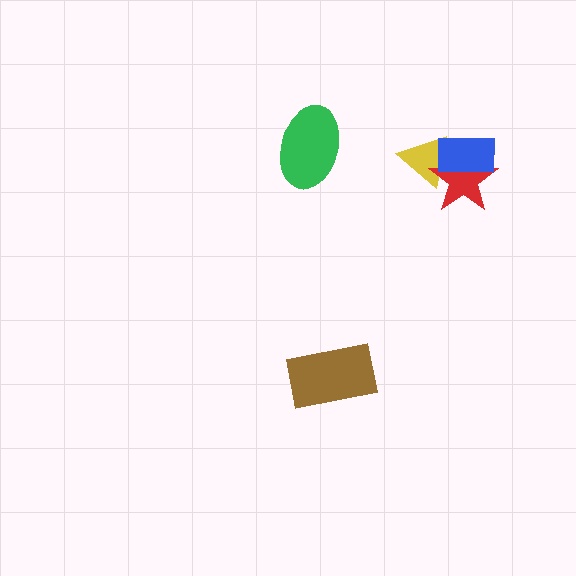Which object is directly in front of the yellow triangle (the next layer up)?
The red star is directly in front of the yellow triangle.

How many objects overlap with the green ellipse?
0 objects overlap with the green ellipse.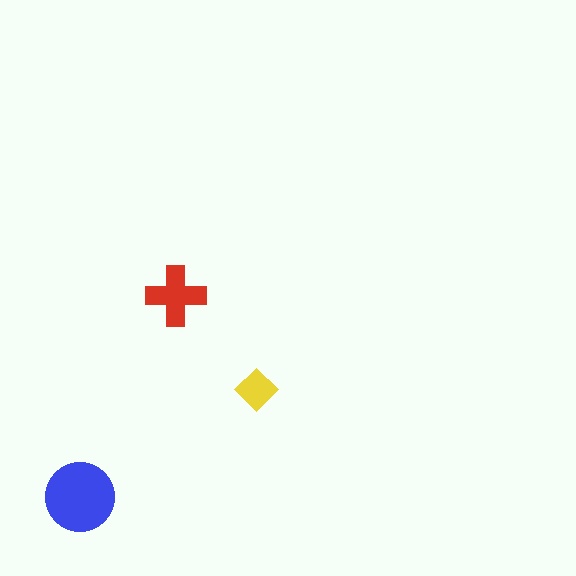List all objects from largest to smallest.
The blue circle, the red cross, the yellow diamond.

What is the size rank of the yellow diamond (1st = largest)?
3rd.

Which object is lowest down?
The blue circle is bottommost.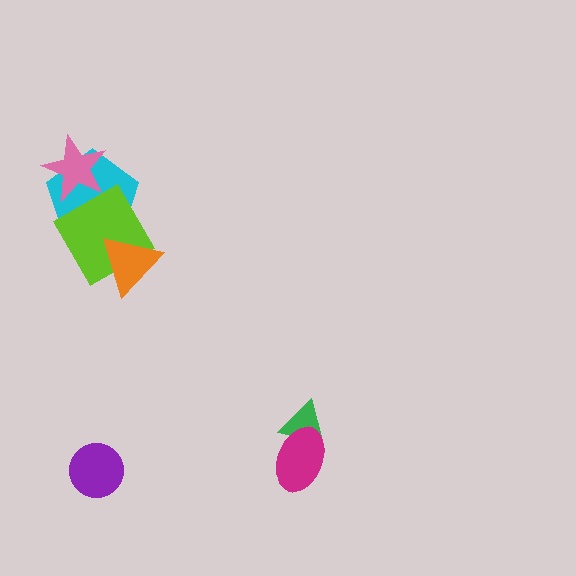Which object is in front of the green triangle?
The magenta ellipse is in front of the green triangle.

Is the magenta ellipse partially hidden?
No, no other shape covers it.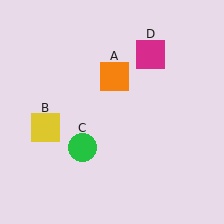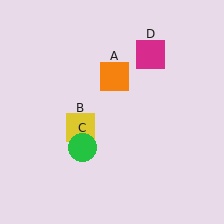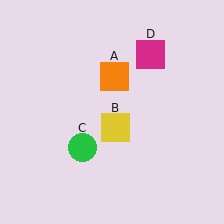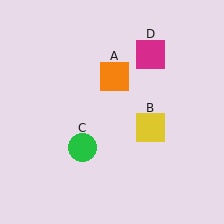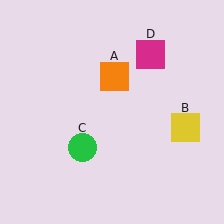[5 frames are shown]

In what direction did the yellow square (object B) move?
The yellow square (object B) moved right.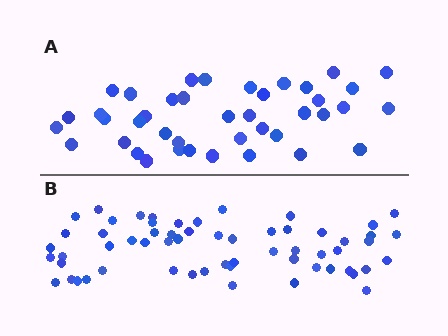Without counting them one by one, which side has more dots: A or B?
Region B (the bottom region) has more dots.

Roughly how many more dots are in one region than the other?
Region B has approximately 20 more dots than region A.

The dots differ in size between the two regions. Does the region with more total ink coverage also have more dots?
No. Region A has more total ink coverage because its dots are larger, but region B actually contains more individual dots. Total area can be misleading — the number of items is what matters here.